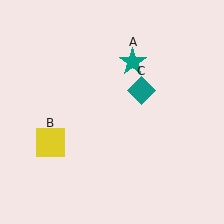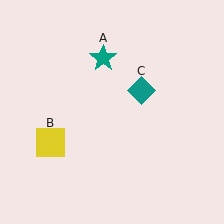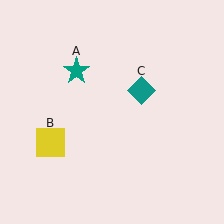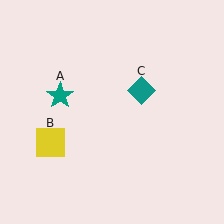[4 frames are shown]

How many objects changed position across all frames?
1 object changed position: teal star (object A).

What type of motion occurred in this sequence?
The teal star (object A) rotated counterclockwise around the center of the scene.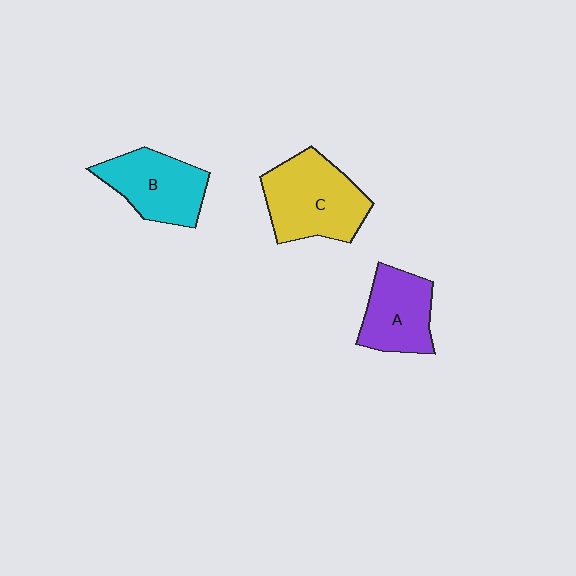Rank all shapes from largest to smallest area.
From largest to smallest: C (yellow), B (cyan), A (purple).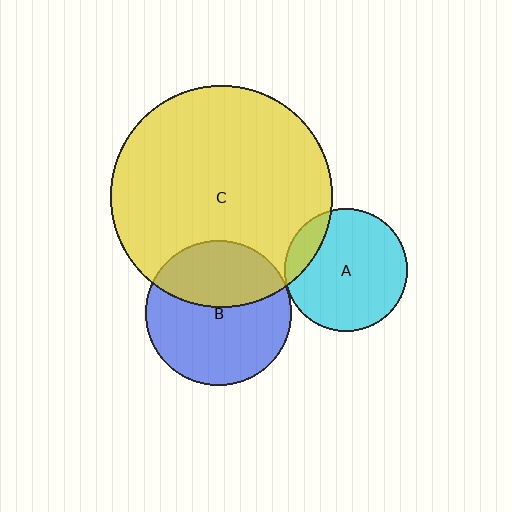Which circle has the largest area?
Circle C (yellow).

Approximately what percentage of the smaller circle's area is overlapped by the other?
Approximately 15%.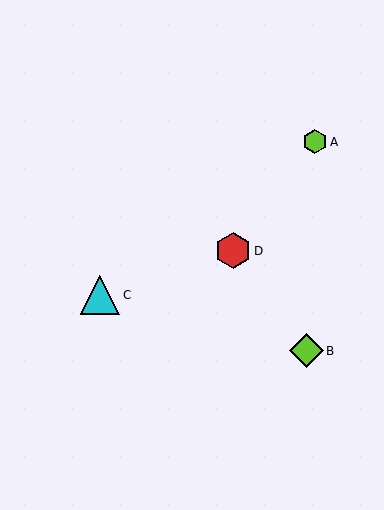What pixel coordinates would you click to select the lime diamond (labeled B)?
Click at (306, 351) to select the lime diamond B.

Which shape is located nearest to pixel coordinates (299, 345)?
The lime diamond (labeled B) at (306, 351) is nearest to that location.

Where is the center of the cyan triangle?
The center of the cyan triangle is at (100, 295).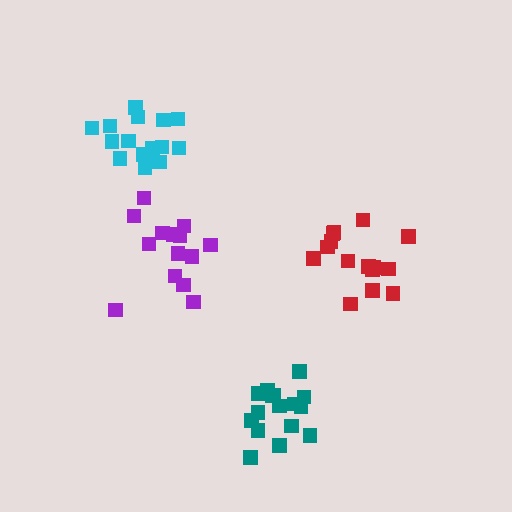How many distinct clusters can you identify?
There are 4 distinct clusters.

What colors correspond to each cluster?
The clusters are colored: cyan, red, purple, teal.